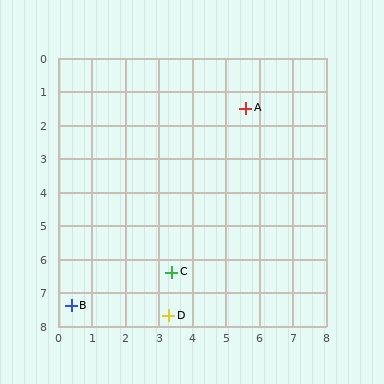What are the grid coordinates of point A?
Point A is at approximately (5.6, 1.5).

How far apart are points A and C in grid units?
Points A and C are about 5.4 grid units apart.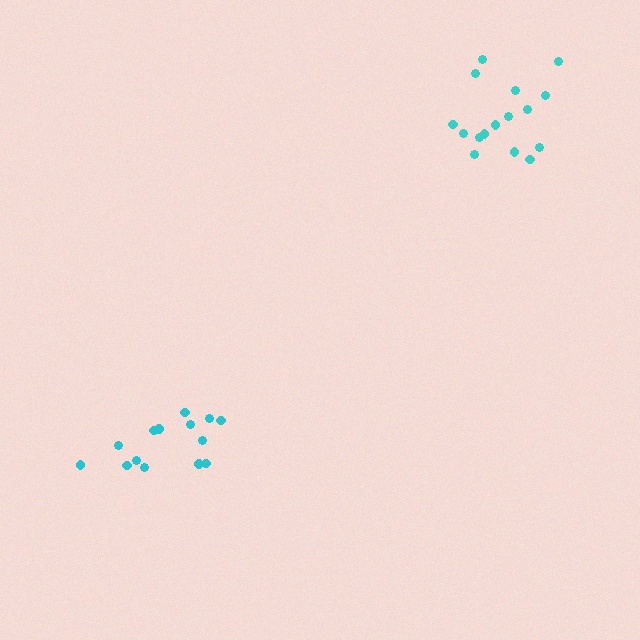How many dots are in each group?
Group 1: 16 dots, Group 2: 14 dots (30 total).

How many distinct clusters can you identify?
There are 2 distinct clusters.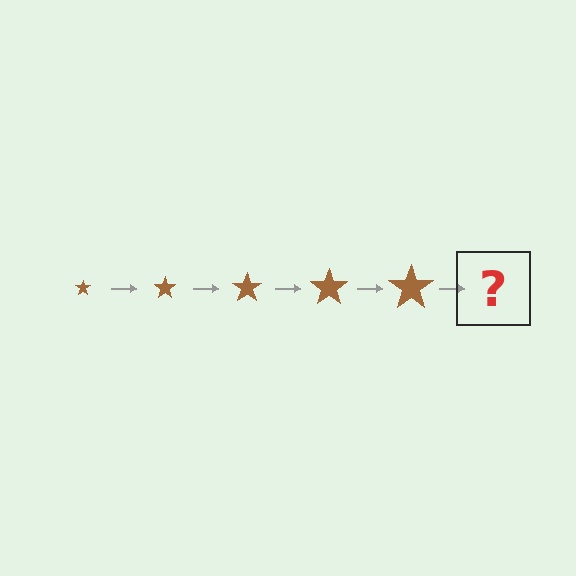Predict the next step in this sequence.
The next step is a brown star, larger than the previous one.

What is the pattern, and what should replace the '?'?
The pattern is that the star gets progressively larger each step. The '?' should be a brown star, larger than the previous one.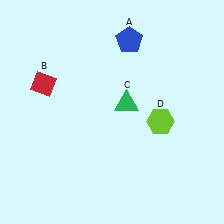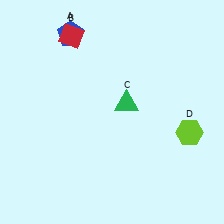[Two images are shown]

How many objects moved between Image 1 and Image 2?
3 objects moved between the two images.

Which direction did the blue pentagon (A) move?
The blue pentagon (A) moved left.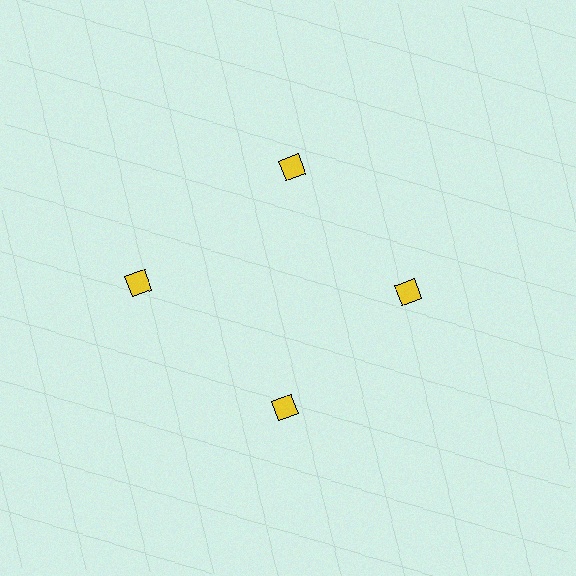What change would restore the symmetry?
The symmetry would be restored by moving it inward, back onto the ring so that all 4 diamonds sit at equal angles and equal distance from the center.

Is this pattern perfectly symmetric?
No. The 4 yellow diamonds are arranged in a ring, but one element near the 9 o'clock position is pushed outward from the center, breaking the 4-fold rotational symmetry.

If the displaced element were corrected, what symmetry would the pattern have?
It would have 4-fold rotational symmetry — the pattern would map onto itself every 90 degrees.